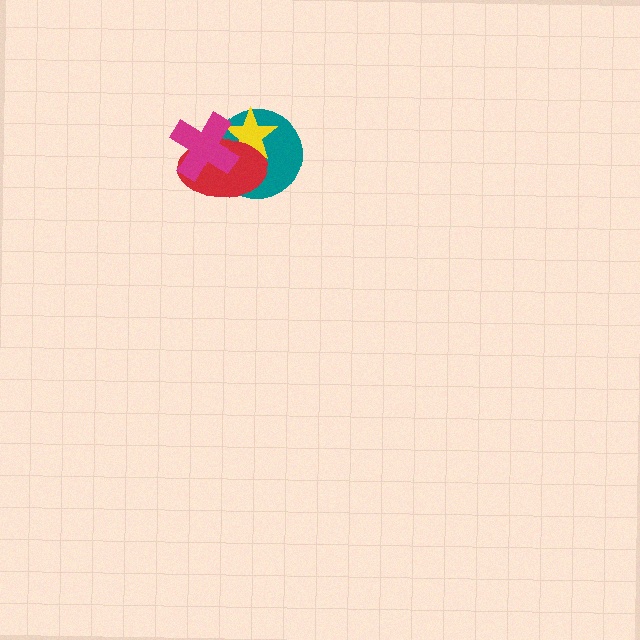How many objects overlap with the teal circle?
3 objects overlap with the teal circle.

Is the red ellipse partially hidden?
Yes, it is partially covered by another shape.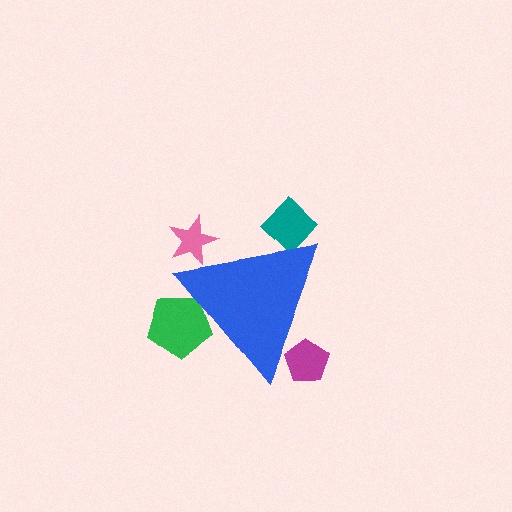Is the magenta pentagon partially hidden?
Yes, the magenta pentagon is partially hidden behind the blue triangle.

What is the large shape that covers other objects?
A blue triangle.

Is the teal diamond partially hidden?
Yes, the teal diamond is partially hidden behind the blue triangle.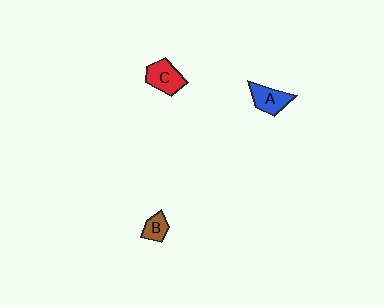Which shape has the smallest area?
Shape B (brown).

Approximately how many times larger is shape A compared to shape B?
Approximately 1.5 times.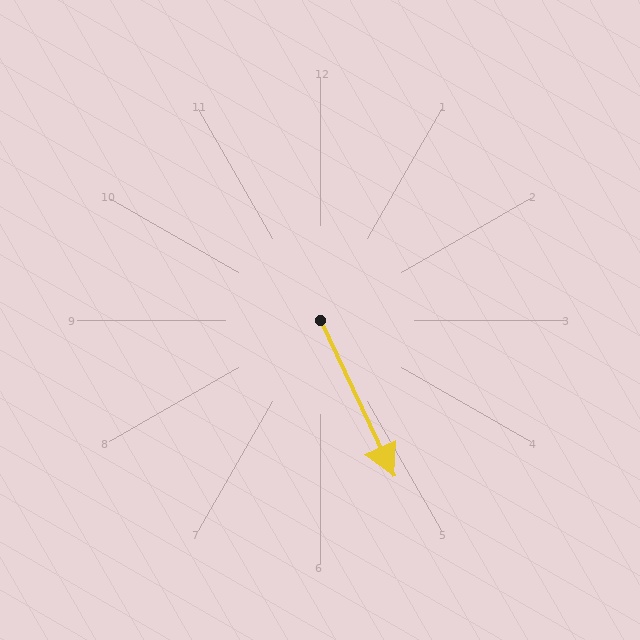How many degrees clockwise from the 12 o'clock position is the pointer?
Approximately 155 degrees.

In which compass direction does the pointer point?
Southeast.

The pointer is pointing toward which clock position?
Roughly 5 o'clock.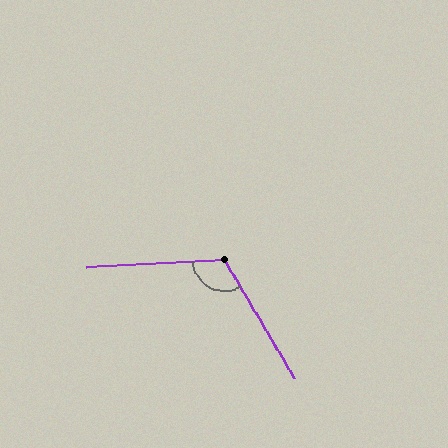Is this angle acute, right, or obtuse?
It is obtuse.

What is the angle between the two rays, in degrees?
Approximately 117 degrees.